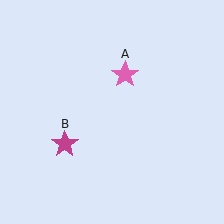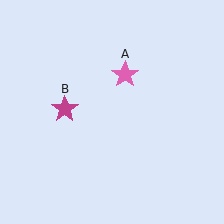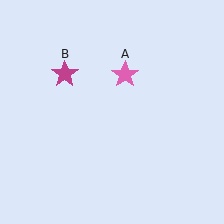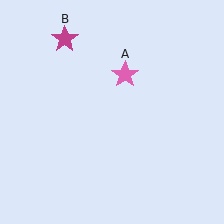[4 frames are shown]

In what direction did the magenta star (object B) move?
The magenta star (object B) moved up.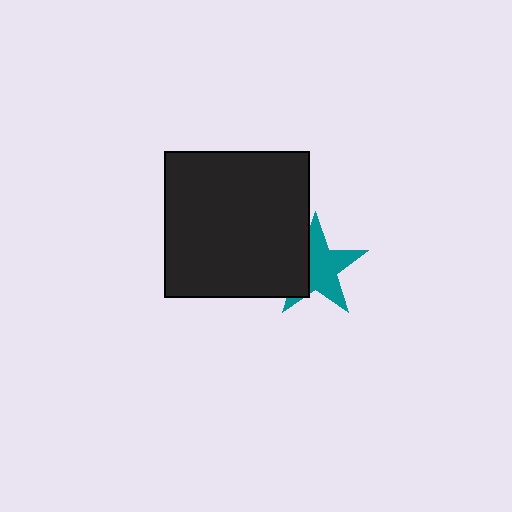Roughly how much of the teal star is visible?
Most of it is visible (roughly 65%).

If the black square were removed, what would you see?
You would see the complete teal star.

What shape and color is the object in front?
The object in front is a black square.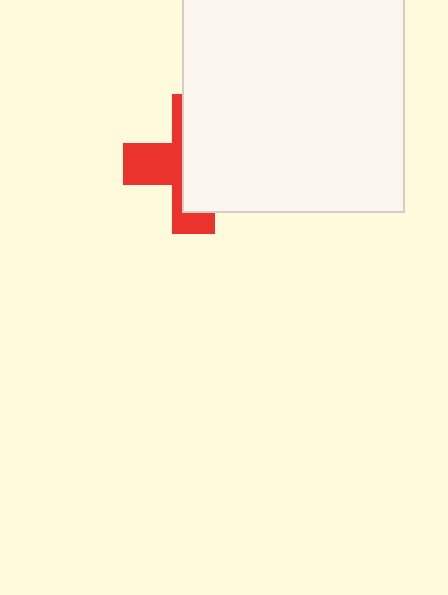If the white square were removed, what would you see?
You would see the complete red cross.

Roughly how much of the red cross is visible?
A small part of it is visible (roughly 40%).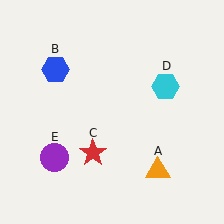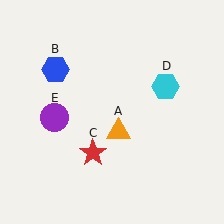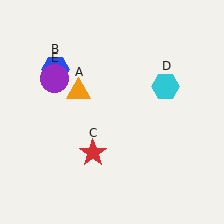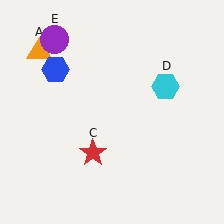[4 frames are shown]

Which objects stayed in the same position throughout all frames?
Blue hexagon (object B) and red star (object C) and cyan hexagon (object D) remained stationary.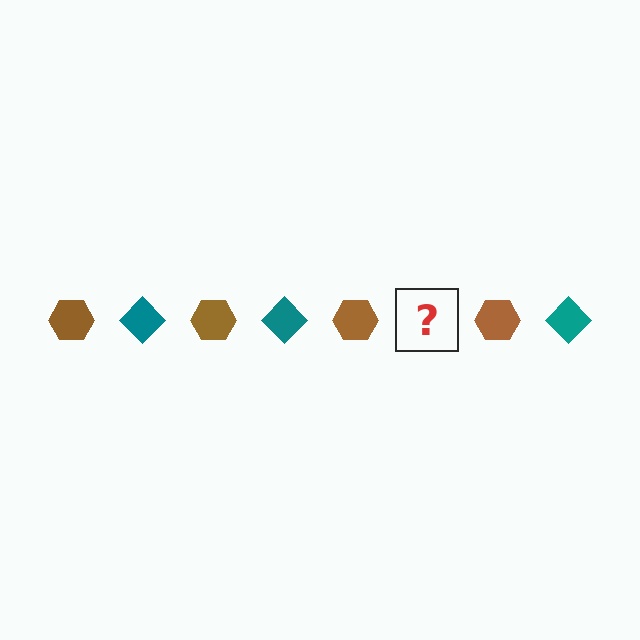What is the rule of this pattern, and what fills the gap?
The rule is that the pattern alternates between brown hexagon and teal diamond. The gap should be filled with a teal diamond.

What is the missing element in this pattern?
The missing element is a teal diamond.